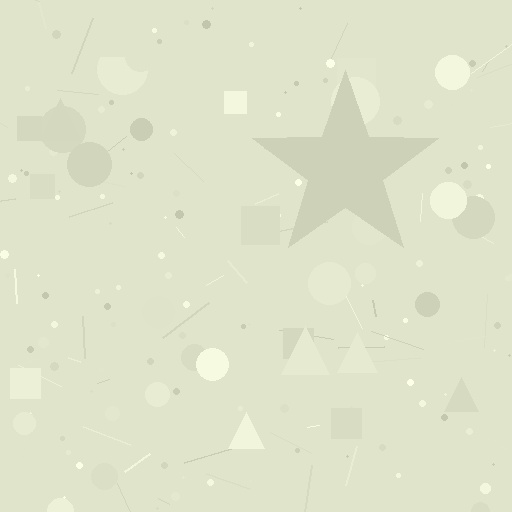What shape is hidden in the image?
A star is hidden in the image.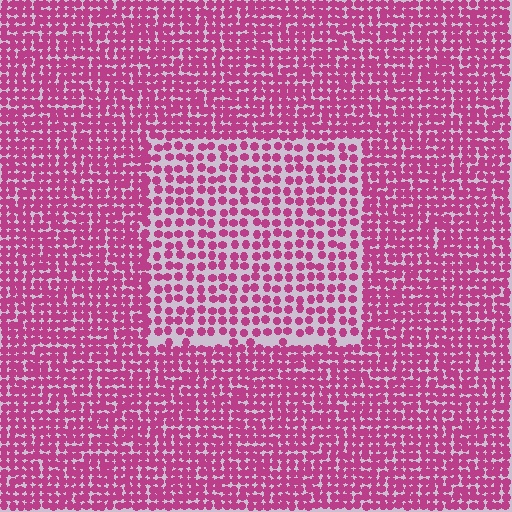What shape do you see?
I see a rectangle.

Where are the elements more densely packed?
The elements are more densely packed outside the rectangle boundary.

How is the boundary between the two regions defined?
The boundary is defined by a change in element density (approximately 1.7x ratio). All elements are the same color, size, and shape.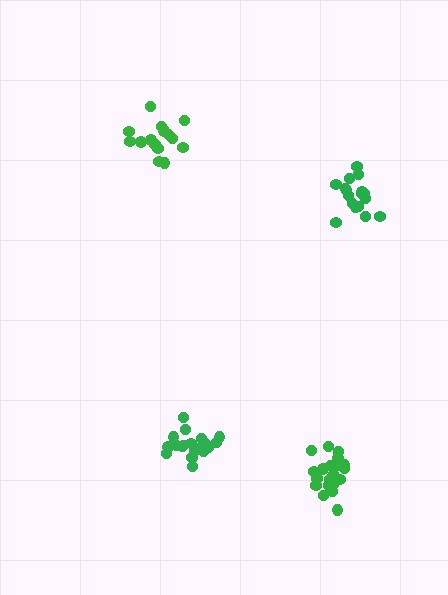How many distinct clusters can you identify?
There are 4 distinct clusters.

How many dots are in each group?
Group 1: 18 dots, Group 2: 20 dots, Group 3: 20 dots, Group 4: 16 dots (74 total).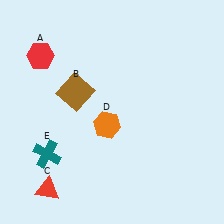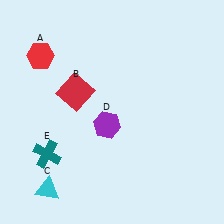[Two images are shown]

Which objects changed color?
B changed from brown to red. C changed from red to cyan. D changed from orange to purple.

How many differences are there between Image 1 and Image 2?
There are 3 differences between the two images.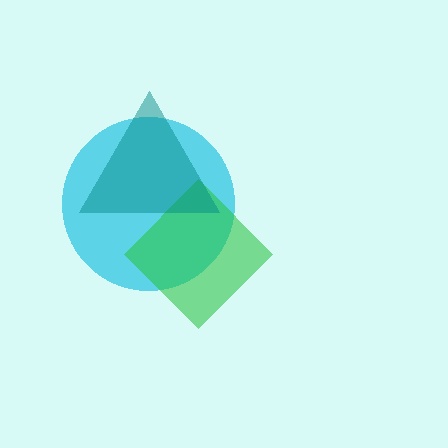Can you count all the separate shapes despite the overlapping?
Yes, there are 3 separate shapes.